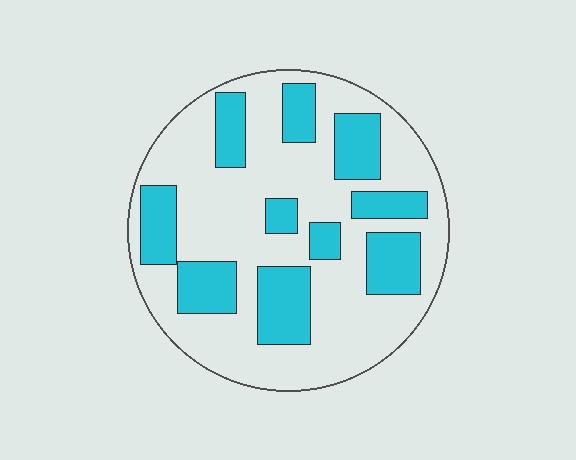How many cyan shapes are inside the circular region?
10.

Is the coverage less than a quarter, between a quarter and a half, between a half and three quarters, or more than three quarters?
Between a quarter and a half.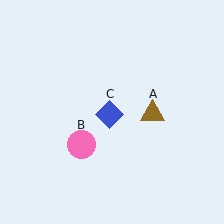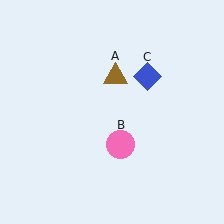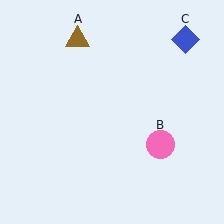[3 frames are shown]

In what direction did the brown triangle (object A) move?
The brown triangle (object A) moved up and to the left.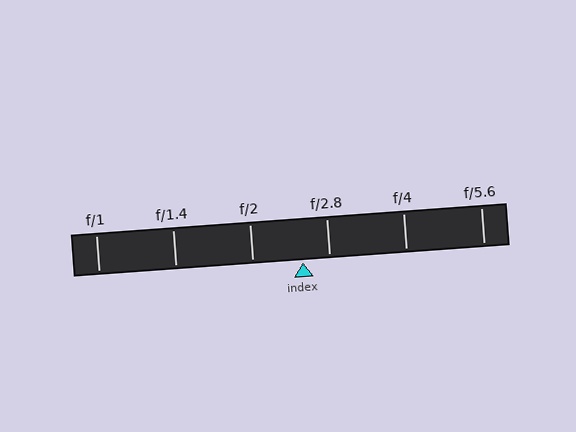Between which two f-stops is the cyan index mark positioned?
The index mark is between f/2 and f/2.8.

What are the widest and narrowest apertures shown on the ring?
The widest aperture shown is f/1 and the narrowest is f/5.6.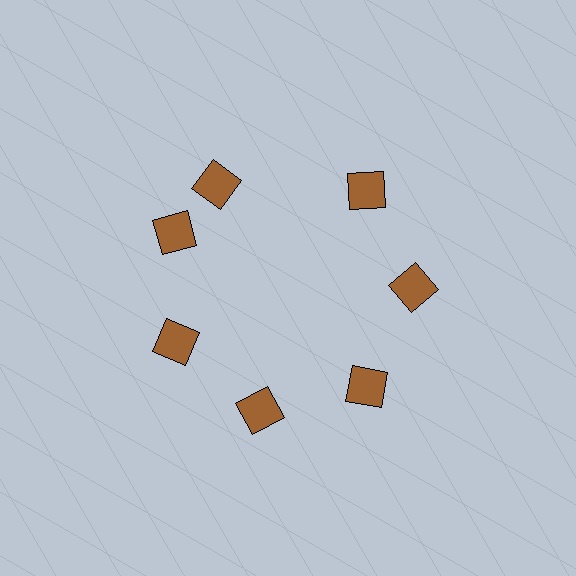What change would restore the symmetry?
The symmetry would be restored by rotating it back into even spacing with its neighbors so that all 7 squares sit at equal angles and equal distance from the center.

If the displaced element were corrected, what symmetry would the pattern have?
It would have 7-fold rotational symmetry — the pattern would map onto itself every 51 degrees.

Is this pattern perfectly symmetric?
No. The 7 brown squares are arranged in a ring, but one element near the 12 o'clock position is rotated out of alignment along the ring, breaking the 7-fold rotational symmetry.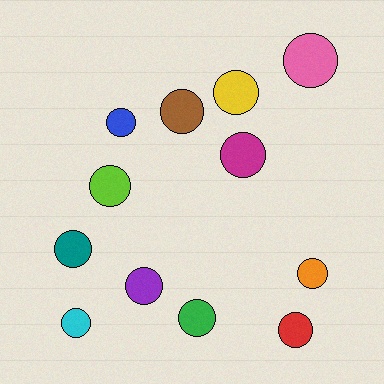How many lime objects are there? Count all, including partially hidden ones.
There is 1 lime object.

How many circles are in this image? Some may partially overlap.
There are 12 circles.